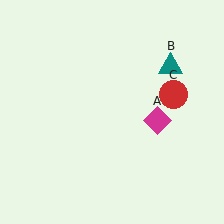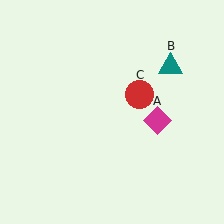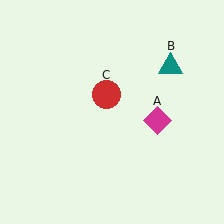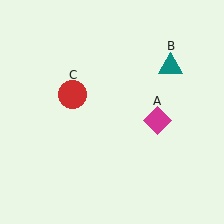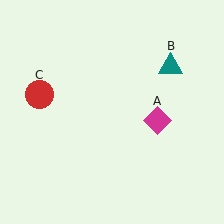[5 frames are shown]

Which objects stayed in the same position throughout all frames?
Magenta diamond (object A) and teal triangle (object B) remained stationary.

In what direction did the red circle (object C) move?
The red circle (object C) moved left.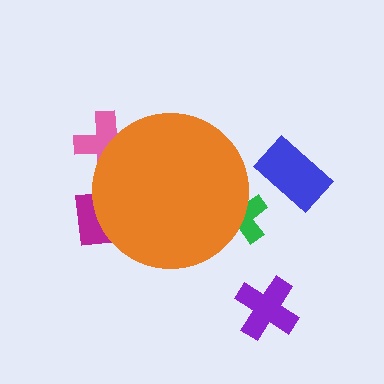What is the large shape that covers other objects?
An orange circle.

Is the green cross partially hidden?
Yes, the green cross is partially hidden behind the orange circle.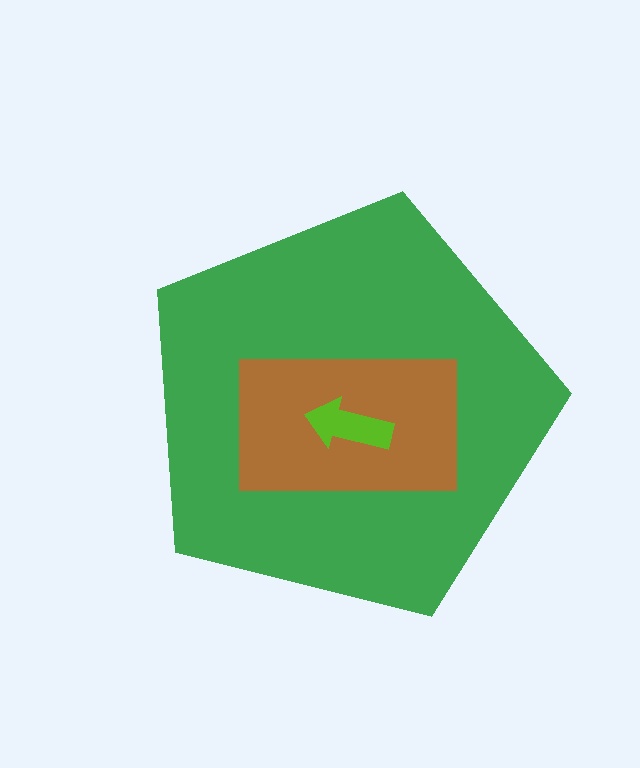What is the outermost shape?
The green pentagon.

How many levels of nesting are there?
3.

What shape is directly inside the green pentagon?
The brown rectangle.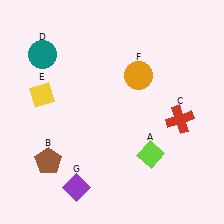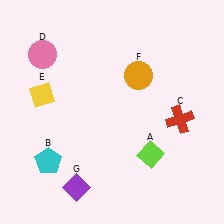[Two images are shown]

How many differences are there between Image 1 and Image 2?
There are 2 differences between the two images.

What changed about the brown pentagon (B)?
In Image 1, B is brown. In Image 2, it changed to cyan.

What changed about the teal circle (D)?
In Image 1, D is teal. In Image 2, it changed to pink.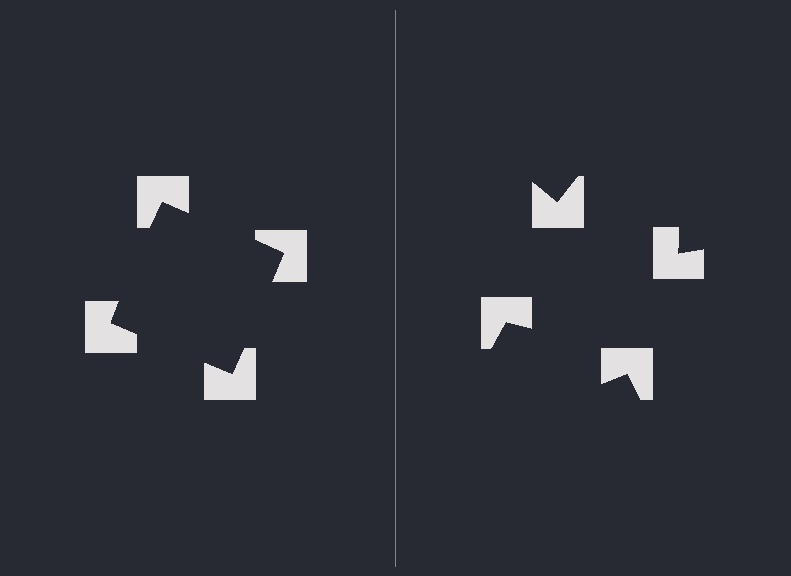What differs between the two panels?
The notched squares are positioned identically on both sides; only the wedge orientations differ. On the left they align to a square; on the right they are misaligned.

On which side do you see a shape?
An illusory square appears on the left side. On the right side the wedge cuts are rotated, so no coherent shape forms.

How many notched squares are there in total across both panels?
8 — 4 on each side.